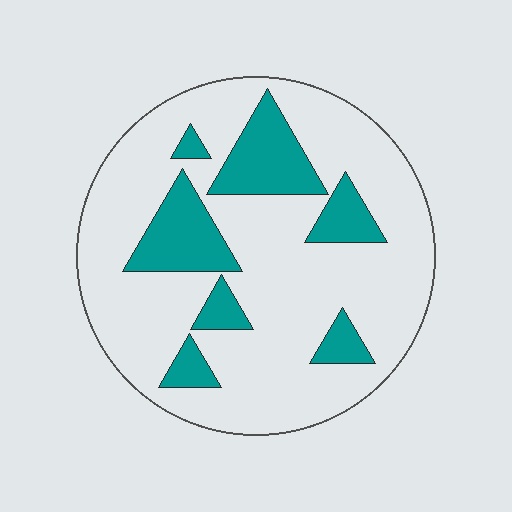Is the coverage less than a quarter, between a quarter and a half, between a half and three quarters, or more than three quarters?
Less than a quarter.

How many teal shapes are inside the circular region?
7.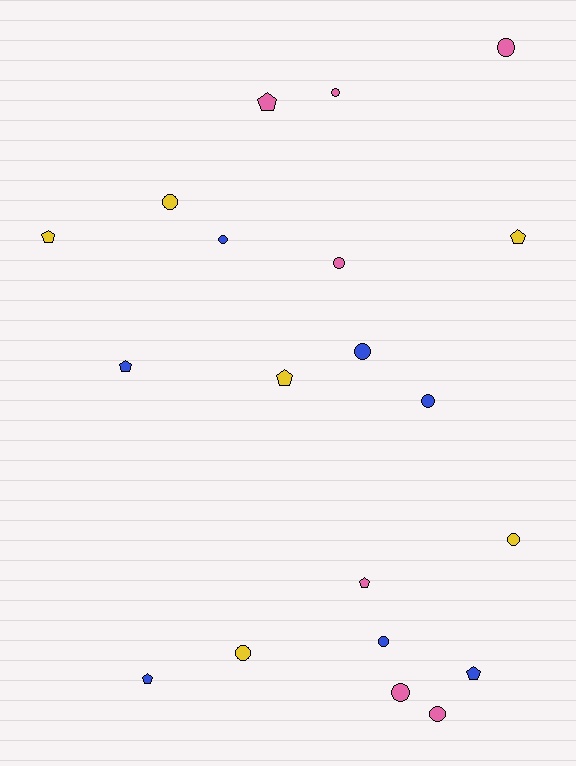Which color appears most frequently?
Pink, with 7 objects.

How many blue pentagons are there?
There are 3 blue pentagons.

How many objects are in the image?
There are 20 objects.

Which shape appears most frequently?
Circle, with 12 objects.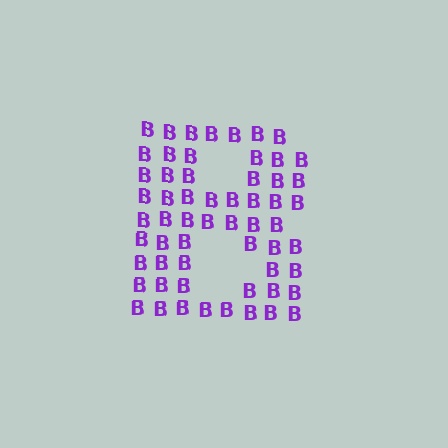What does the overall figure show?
The overall figure shows the letter B.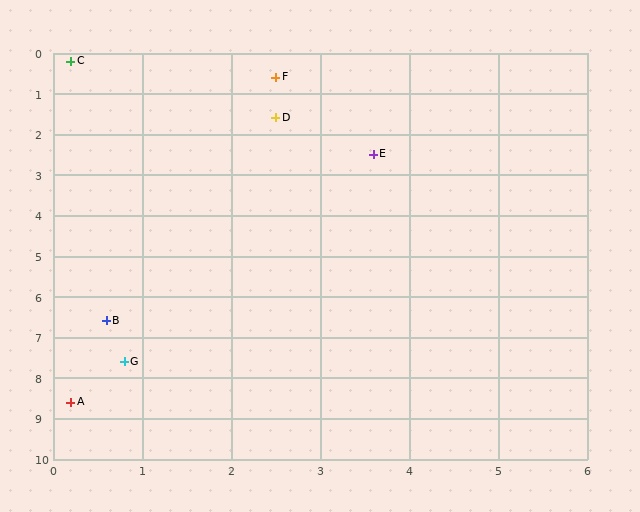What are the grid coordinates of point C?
Point C is at approximately (0.2, 0.2).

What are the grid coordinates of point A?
Point A is at approximately (0.2, 8.6).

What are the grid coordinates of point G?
Point G is at approximately (0.8, 7.6).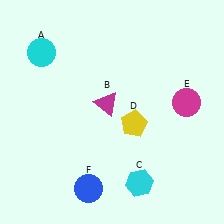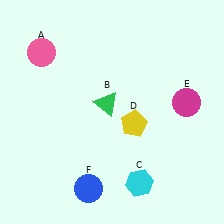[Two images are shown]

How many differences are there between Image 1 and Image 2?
There are 2 differences between the two images.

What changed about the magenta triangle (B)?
In Image 1, B is magenta. In Image 2, it changed to green.